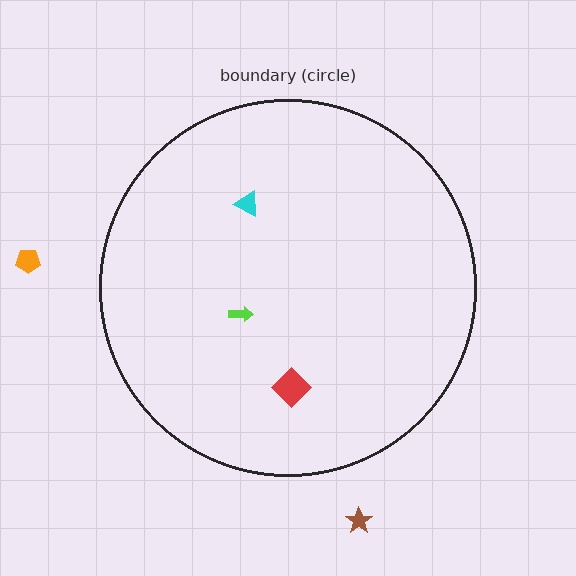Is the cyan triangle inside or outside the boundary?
Inside.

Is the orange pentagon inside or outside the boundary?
Outside.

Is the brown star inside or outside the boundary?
Outside.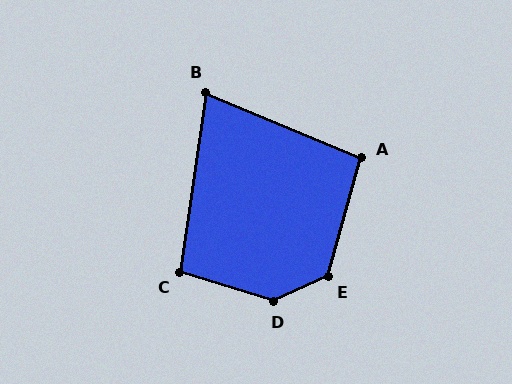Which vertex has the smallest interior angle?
B, at approximately 76 degrees.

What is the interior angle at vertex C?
Approximately 99 degrees (obtuse).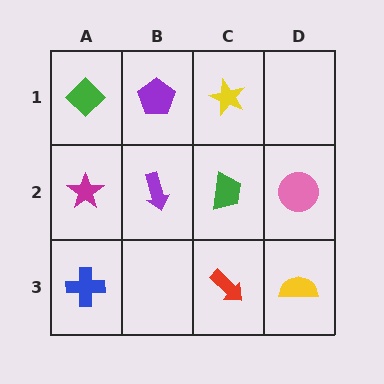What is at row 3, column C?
A red arrow.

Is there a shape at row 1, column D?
No, that cell is empty.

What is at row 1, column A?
A green diamond.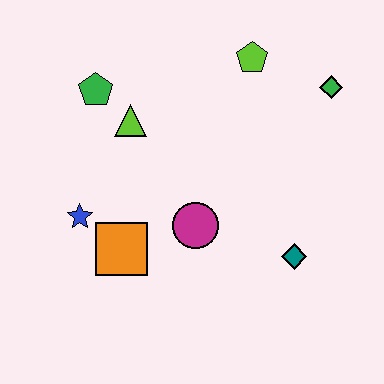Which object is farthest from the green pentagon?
The teal diamond is farthest from the green pentagon.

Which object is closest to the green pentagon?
The lime triangle is closest to the green pentagon.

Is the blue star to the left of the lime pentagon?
Yes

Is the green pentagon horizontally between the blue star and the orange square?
Yes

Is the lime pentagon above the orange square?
Yes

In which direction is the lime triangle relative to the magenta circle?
The lime triangle is above the magenta circle.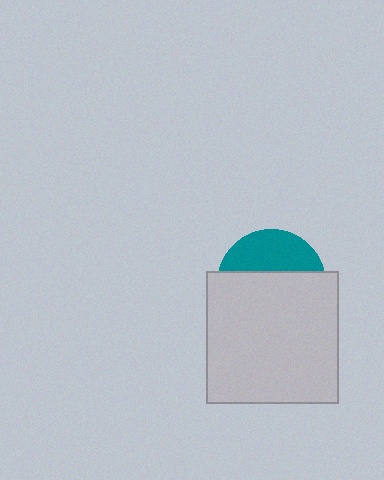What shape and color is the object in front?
The object in front is a light gray square.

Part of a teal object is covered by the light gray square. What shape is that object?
It is a circle.